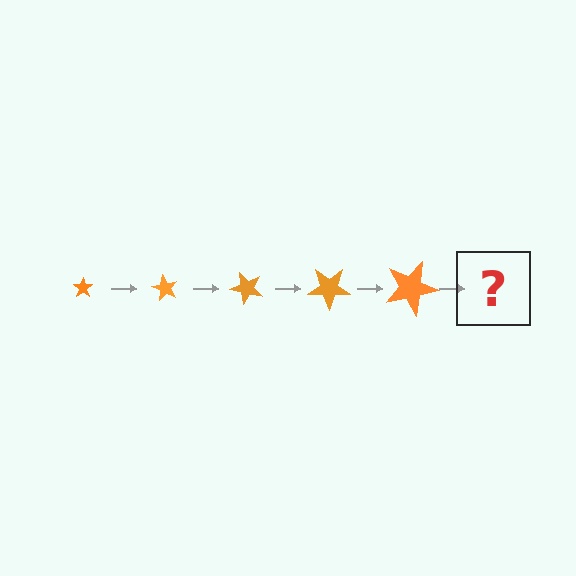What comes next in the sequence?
The next element should be a star, larger than the previous one and rotated 300 degrees from the start.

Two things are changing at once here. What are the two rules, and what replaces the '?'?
The two rules are that the star grows larger each step and it rotates 60 degrees each step. The '?' should be a star, larger than the previous one and rotated 300 degrees from the start.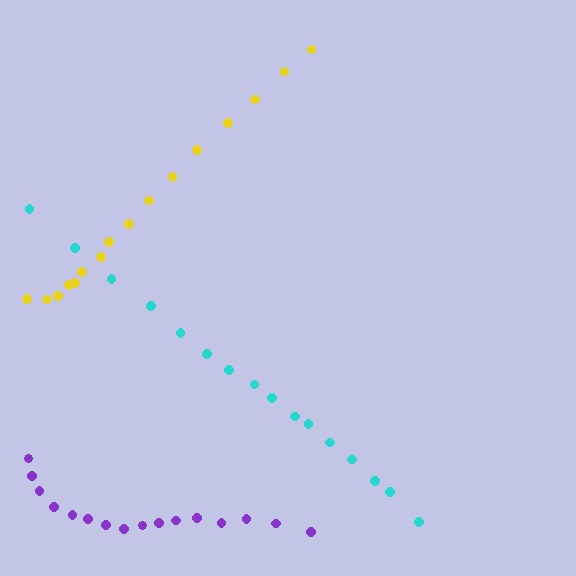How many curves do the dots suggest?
There are 3 distinct paths.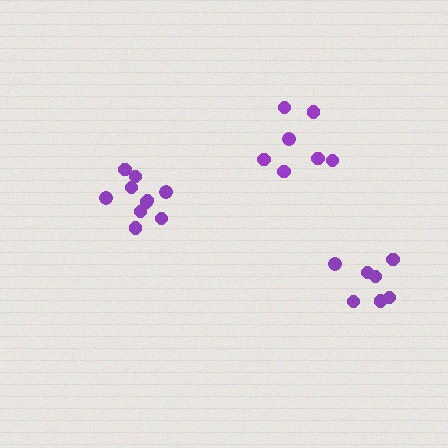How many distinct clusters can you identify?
There are 3 distinct clusters.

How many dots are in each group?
Group 1: 7 dots, Group 2: 10 dots, Group 3: 7 dots (24 total).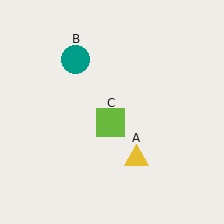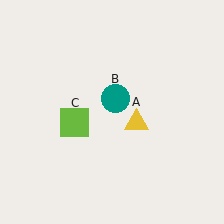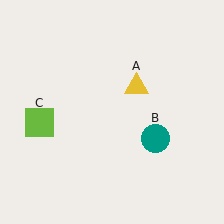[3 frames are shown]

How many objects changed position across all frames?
3 objects changed position: yellow triangle (object A), teal circle (object B), lime square (object C).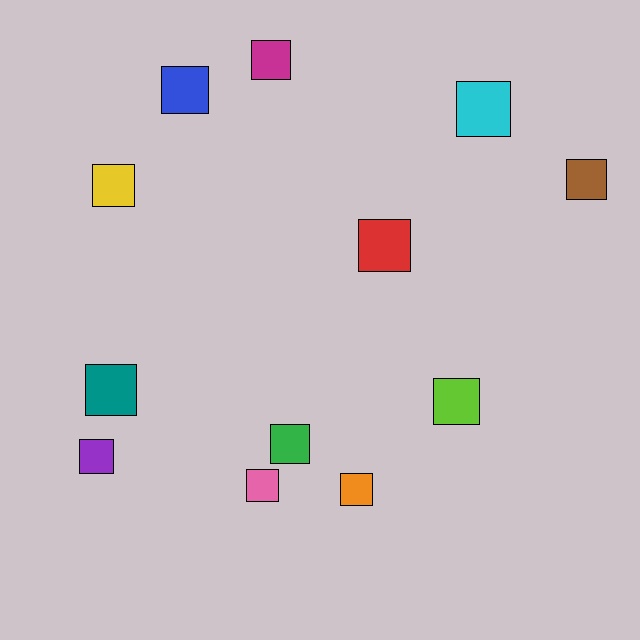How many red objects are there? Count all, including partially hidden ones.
There is 1 red object.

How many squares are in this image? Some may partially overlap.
There are 12 squares.